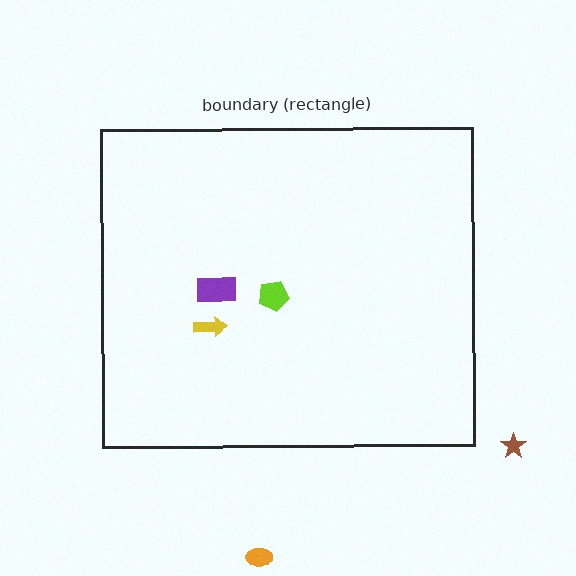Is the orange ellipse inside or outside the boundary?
Outside.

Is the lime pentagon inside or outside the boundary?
Inside.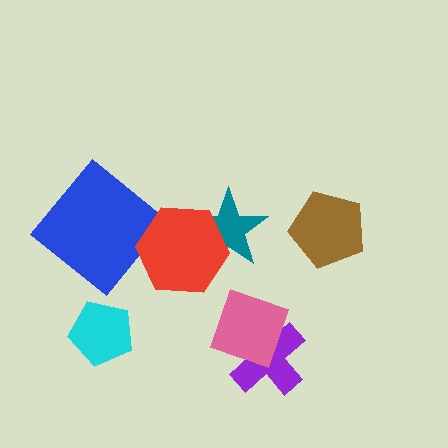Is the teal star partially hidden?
Yes, it is partially covered by another shape.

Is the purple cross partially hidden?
Yes, it is partially covered by another shape.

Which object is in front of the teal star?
The red hexagon is in front of the teal star.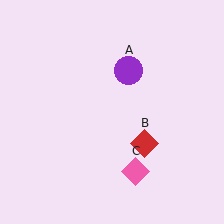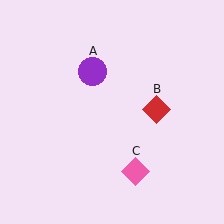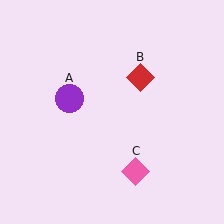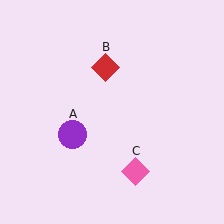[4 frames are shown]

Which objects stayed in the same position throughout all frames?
Pink diamond (object C) remained stationary.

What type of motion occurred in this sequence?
The purple circle (object A), red diamond (object B) rotated counterclockwise around the center of the scene.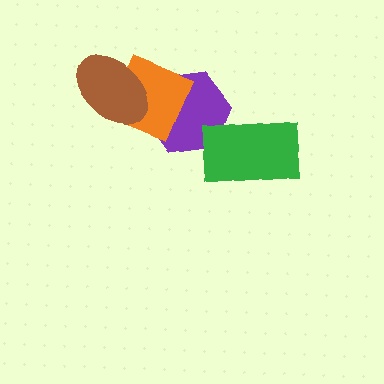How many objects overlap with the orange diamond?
2 objects overlap with the orange diamond.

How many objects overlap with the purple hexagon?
2 objects overlap with the purple hexagon.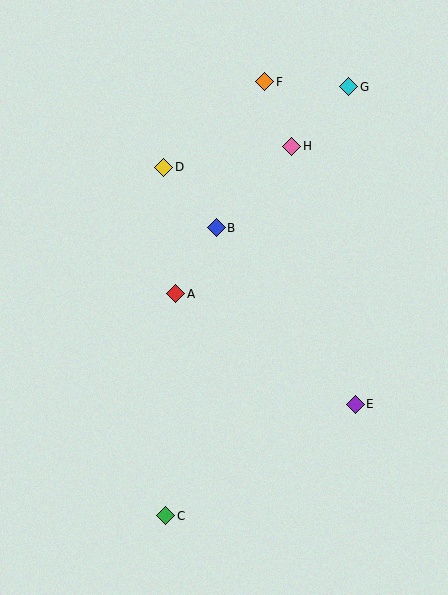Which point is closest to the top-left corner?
Point D is closest to the top-left corner.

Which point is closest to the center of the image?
Point A at (176, 294) is closest to the center.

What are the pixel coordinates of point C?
Point C is at (166, 516).